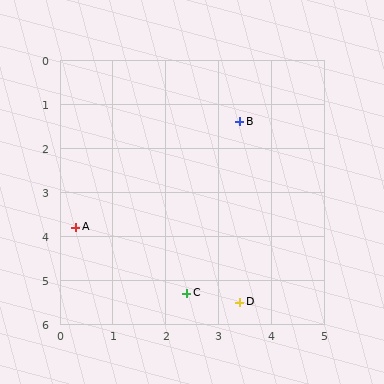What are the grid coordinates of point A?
Point A is at approximately (0.3, 3.8).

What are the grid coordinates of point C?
Point C is at approximately (2.4, 5.3).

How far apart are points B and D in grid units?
Points B and D are about 4.1 grid units apart.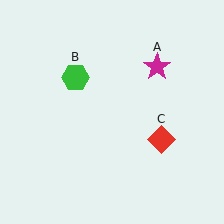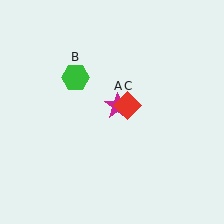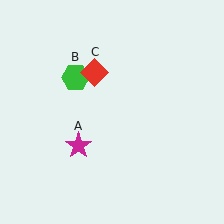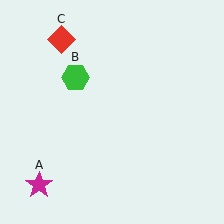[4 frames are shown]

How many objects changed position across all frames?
2 objects changed position: magenta star (object A), red diamond (object C).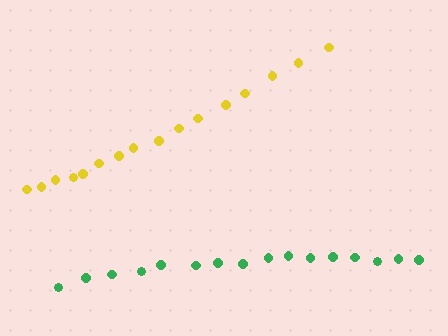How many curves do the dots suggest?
There are 2 distinct paths.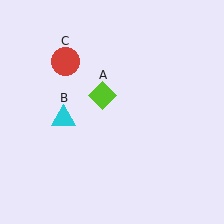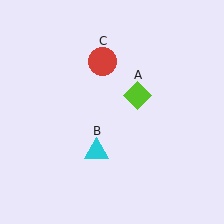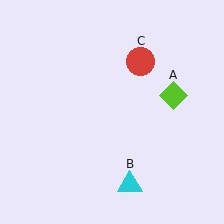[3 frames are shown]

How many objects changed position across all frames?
3 objects changed position: lime diamond (object A), cyan triangle (object B), red circle (object C).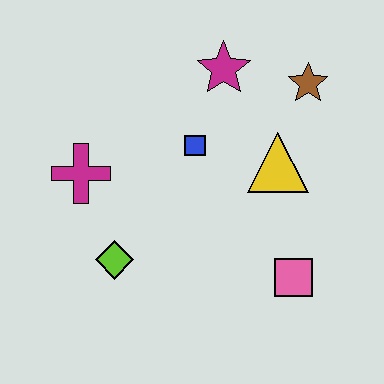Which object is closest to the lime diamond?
The magenta cross is closest to the lime diamond.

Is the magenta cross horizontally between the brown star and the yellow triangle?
No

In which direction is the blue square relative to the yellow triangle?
The blue square is to the left of the yellow triangle.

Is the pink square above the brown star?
No